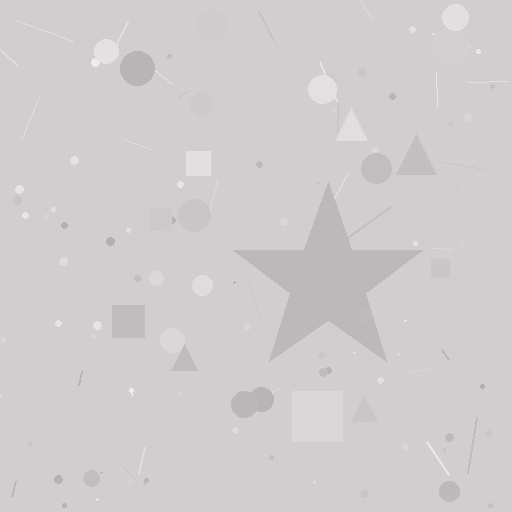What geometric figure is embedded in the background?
A star is embedded in the background.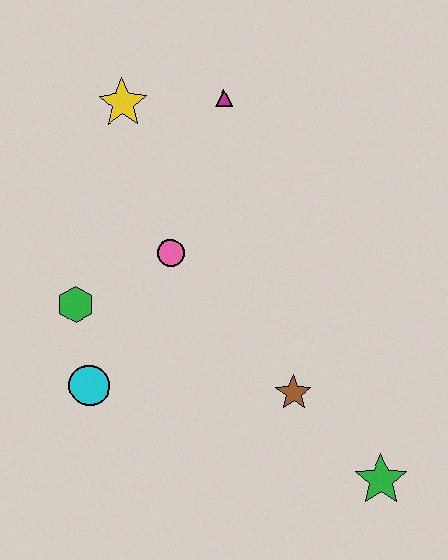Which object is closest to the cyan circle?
The green hexagon is closest to the cyan circle.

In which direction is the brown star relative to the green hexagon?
The brown star is to the right of the green hexagon.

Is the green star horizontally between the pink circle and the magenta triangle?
No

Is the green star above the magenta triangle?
No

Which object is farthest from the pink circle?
The green star is farthest from the pink circle.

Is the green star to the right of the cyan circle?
Yes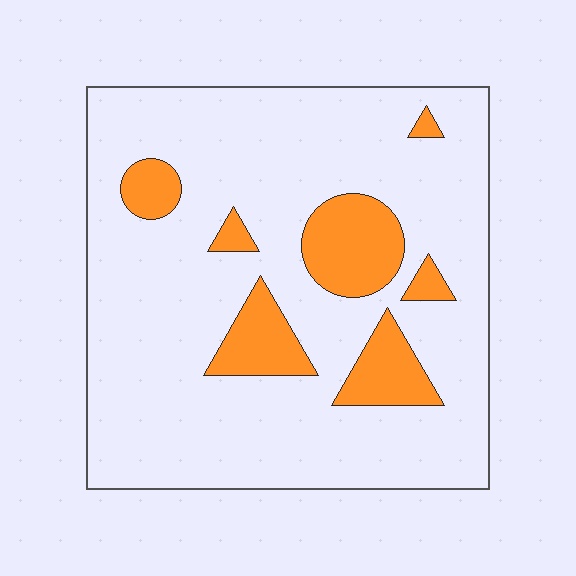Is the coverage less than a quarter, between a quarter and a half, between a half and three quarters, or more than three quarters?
Less than a quarter.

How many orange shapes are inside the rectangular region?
7.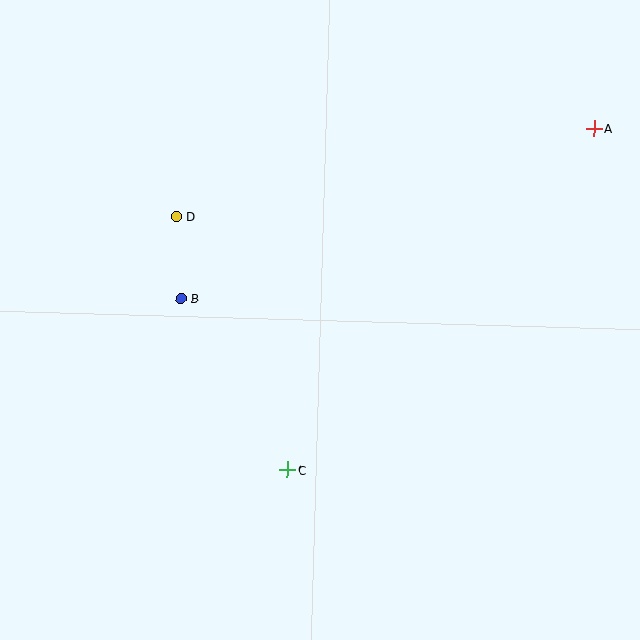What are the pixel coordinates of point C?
Point C is at (287, 470).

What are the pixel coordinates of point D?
Point D is at (176, 217).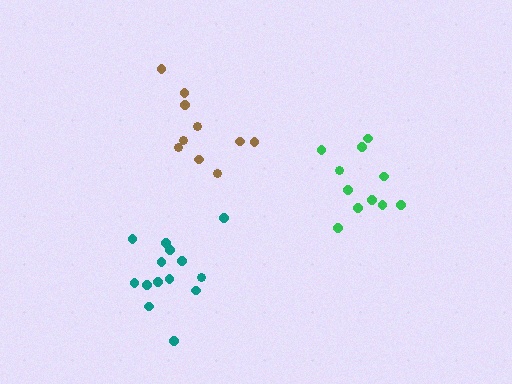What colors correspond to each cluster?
The clusters are colored: green, teal, brown.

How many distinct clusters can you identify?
There are 3 distinct clusters.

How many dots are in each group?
Group 1: 11 dots, Group 2: 14 dots, Group 3: 10 dots (35 total).